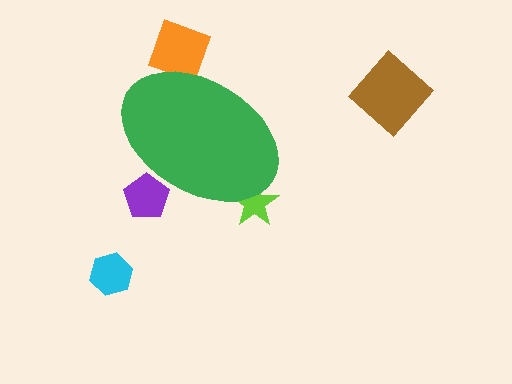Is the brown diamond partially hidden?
No, the brown diamond is fully visible.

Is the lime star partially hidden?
Yes, the lime star is partially hidden behind the green ellipse.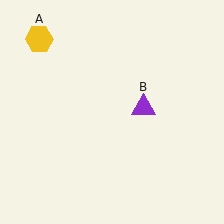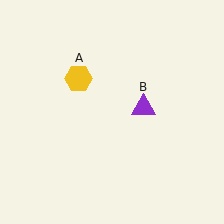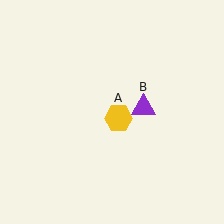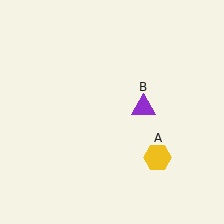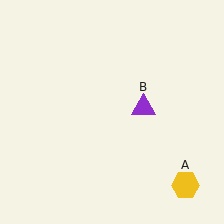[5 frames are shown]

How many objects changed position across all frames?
1 object changed position: yellow hexagon (object A).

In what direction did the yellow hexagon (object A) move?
The yellow hexagon (object A) moved down and to the right.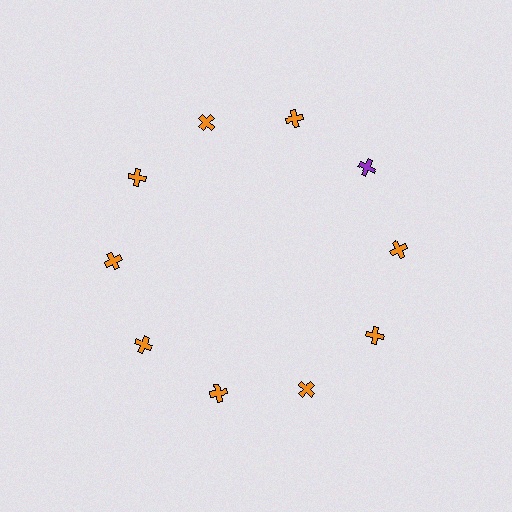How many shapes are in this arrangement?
There are 10 shapes arranged in a ring pattern.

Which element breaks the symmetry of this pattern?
The purple cross at roughly the 2 o'clock position breaks the symmetry. All other shapes are orange crosses.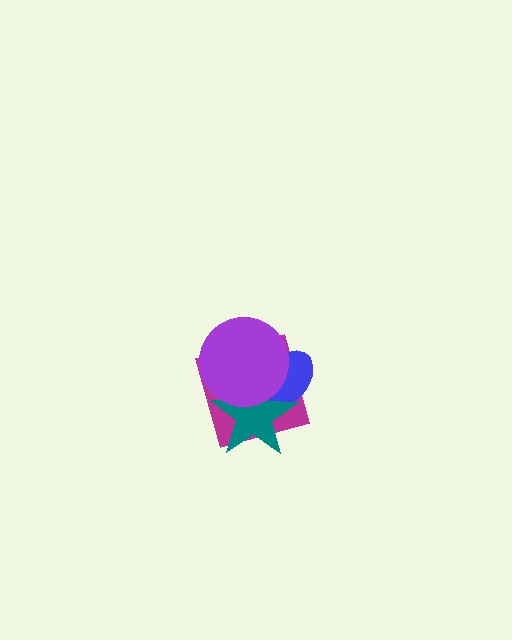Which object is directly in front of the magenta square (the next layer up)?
The blue ellipse is directly in front of the magenta square.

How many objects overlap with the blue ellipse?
3 objects overlap with the blue ellipse.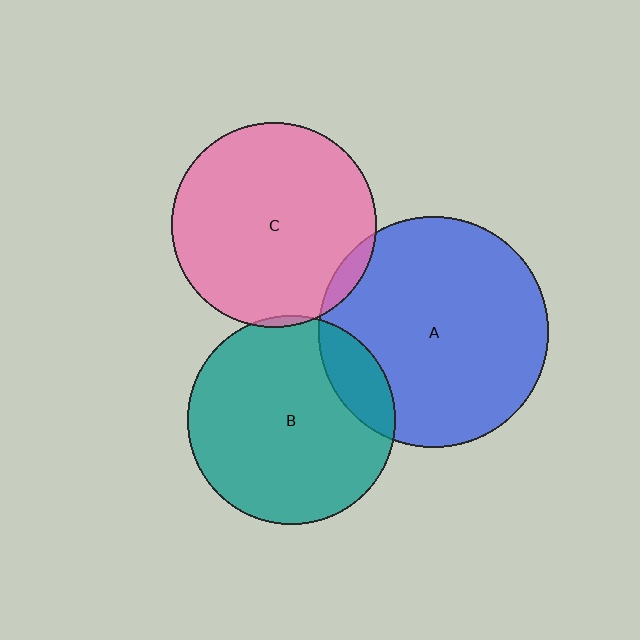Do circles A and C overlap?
Yes.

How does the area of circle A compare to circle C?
Approximately 1.3 times.